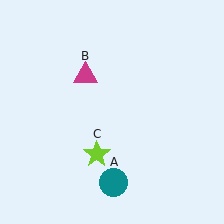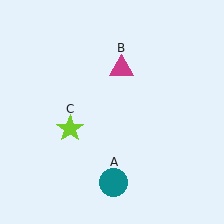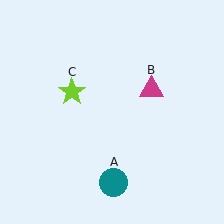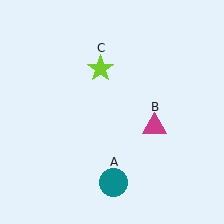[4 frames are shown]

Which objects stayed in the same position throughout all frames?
Teal circle (object A) remained stationary.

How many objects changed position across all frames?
2 objects changed position: magenta triangle (object B), lime star (object C).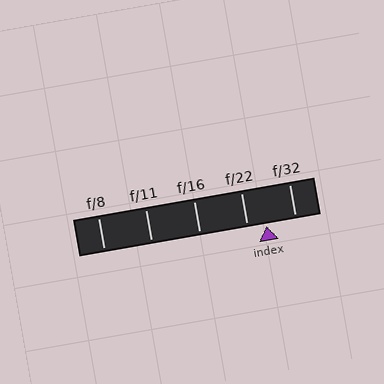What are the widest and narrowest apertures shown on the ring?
The widest aperture shown is f/8 and the narrowest is f/32.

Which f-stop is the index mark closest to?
The index mark is closest to f/22.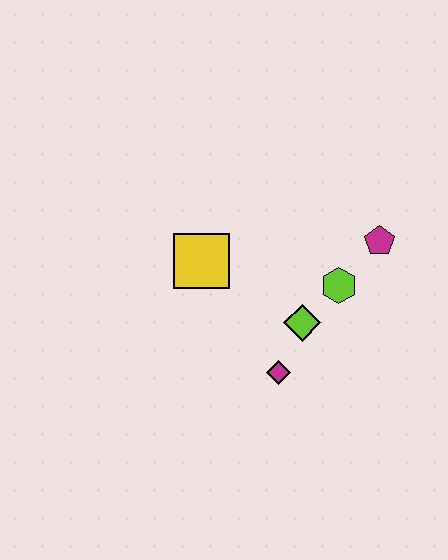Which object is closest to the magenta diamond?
The lime diamond is closest to the magenta diamond.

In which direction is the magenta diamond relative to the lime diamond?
The magenta diamond is below the lime diamond.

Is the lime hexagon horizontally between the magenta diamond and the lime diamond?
No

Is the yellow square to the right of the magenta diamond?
No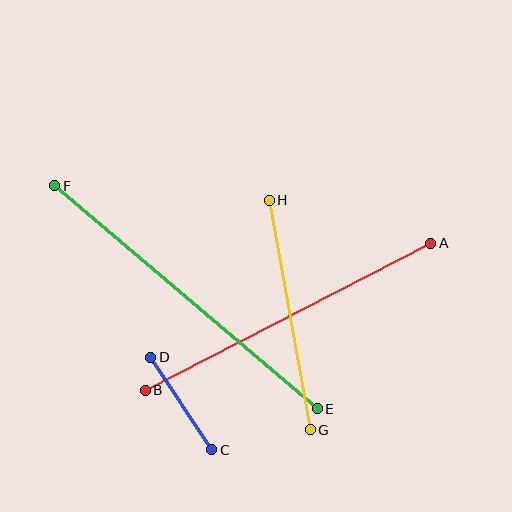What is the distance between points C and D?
The distance is approximately 111 pixels.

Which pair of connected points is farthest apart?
Points E and F are farthest apart.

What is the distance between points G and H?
The distance is approximately 233 pixels.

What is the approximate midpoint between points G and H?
The midpoint is at approximately (290, 315) pixels.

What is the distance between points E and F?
The distance is approximately 345 pixels.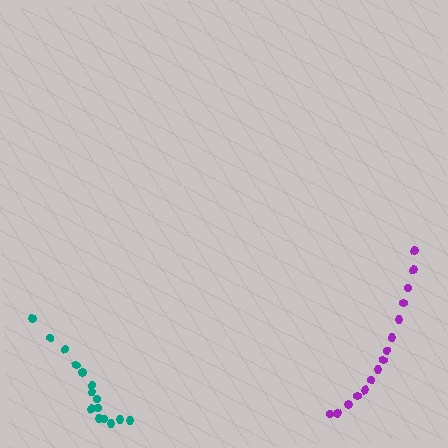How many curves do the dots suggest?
There are 2 distinct paths.